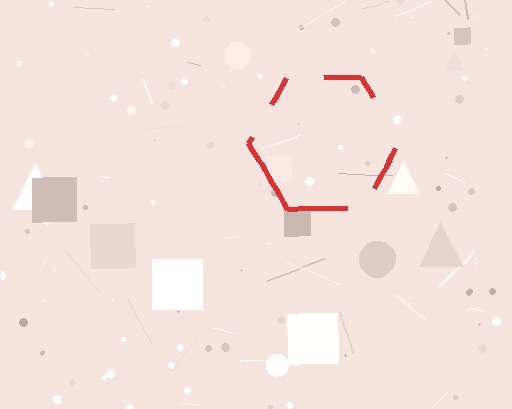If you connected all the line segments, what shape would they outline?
They would outline a hexagon.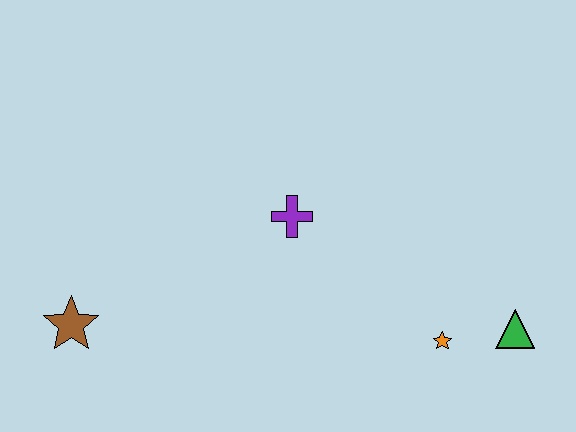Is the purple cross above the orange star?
Yes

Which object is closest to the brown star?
The purple cross is closest to the brown star.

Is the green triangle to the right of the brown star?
Yes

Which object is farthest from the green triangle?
The brown star is farthest from the green triangle.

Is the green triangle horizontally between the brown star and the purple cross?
No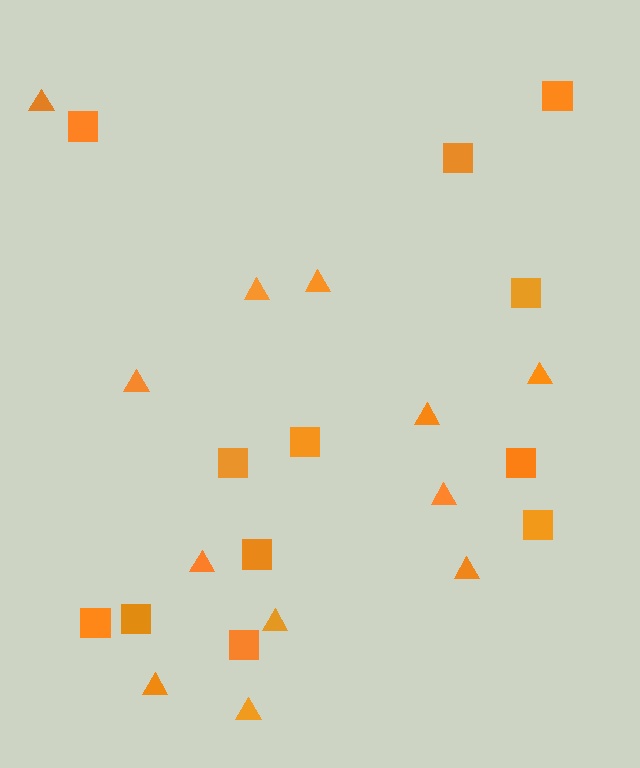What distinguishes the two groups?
There are 2 groups: one group of triangles (12) and one group of squares (12).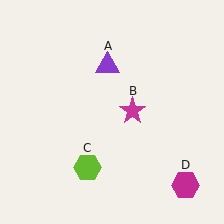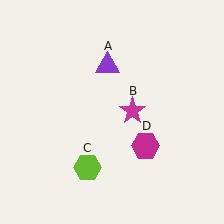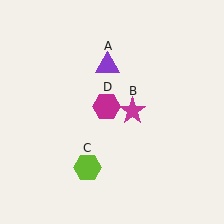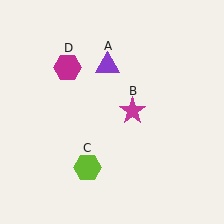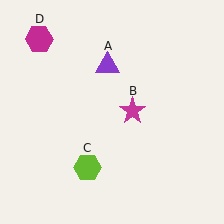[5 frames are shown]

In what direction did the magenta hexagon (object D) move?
The magenta hexagon (object D) moved up and to the left.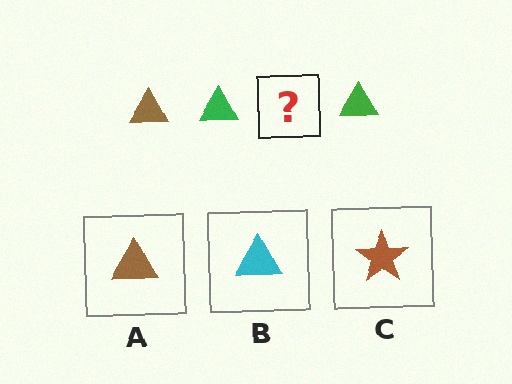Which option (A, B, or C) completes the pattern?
A.